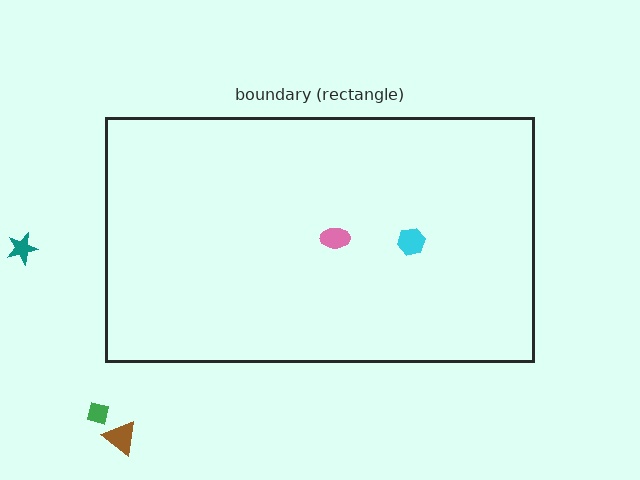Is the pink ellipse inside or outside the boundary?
Inside.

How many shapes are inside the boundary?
2 inside, 3 outside.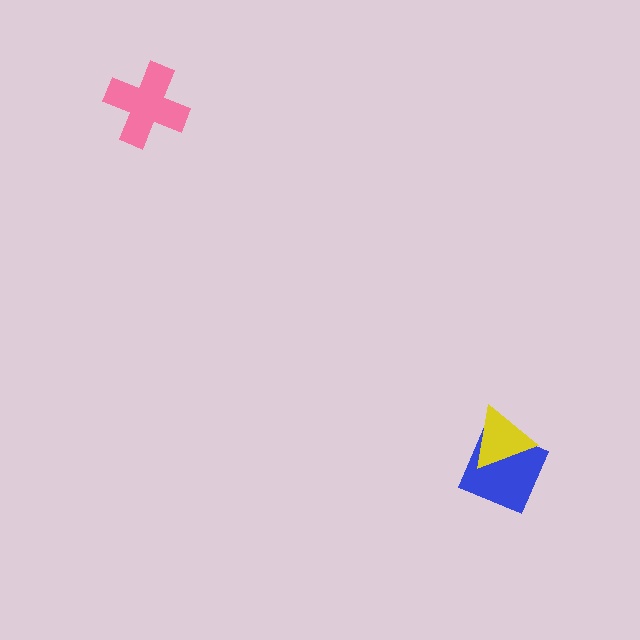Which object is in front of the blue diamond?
The yellow triangle is in front of the blue diamond.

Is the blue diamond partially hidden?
Yes, it is partially covered by another shape.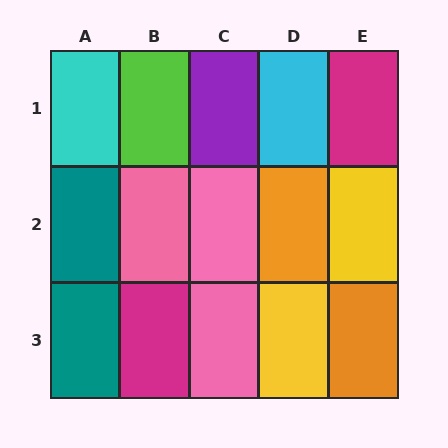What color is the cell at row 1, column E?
Magenta.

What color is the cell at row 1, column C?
Purple.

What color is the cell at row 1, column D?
Cyan.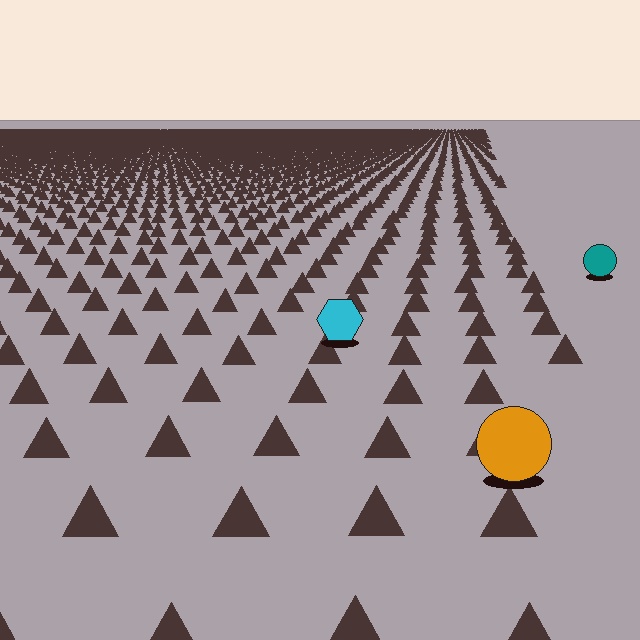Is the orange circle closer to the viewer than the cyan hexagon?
Yes. The orange circle is closer — you can tell from the texture gradient: the ground texture is coarser near it.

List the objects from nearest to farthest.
From nearest to farthest: the orange circle, the cyan hexagon, the teal circle.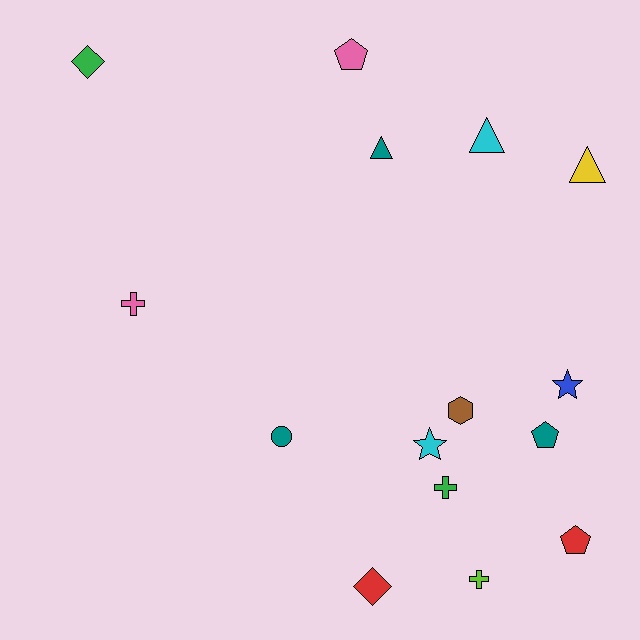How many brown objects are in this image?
There is 1 brown object.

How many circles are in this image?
There is 1 circle.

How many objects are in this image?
There are 15 objects.